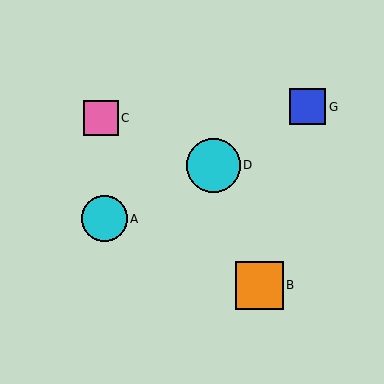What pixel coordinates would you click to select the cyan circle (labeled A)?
Click at (104, 219) to select the cyan circle A.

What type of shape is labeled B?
Shape B is an orange square.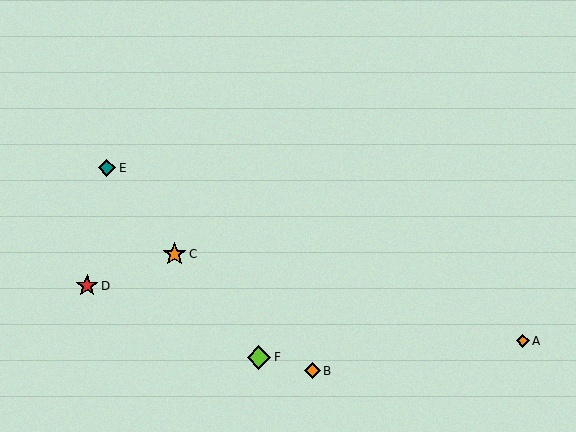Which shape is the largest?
The lime diamond (labeled F) is the largest.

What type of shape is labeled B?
Shape B is an orange diamond.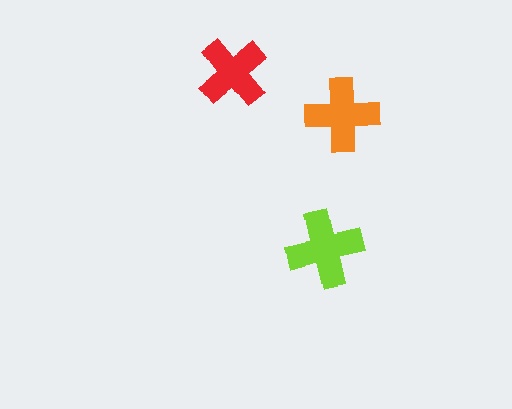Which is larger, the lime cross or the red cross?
The lime one.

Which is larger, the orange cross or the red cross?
The orange one.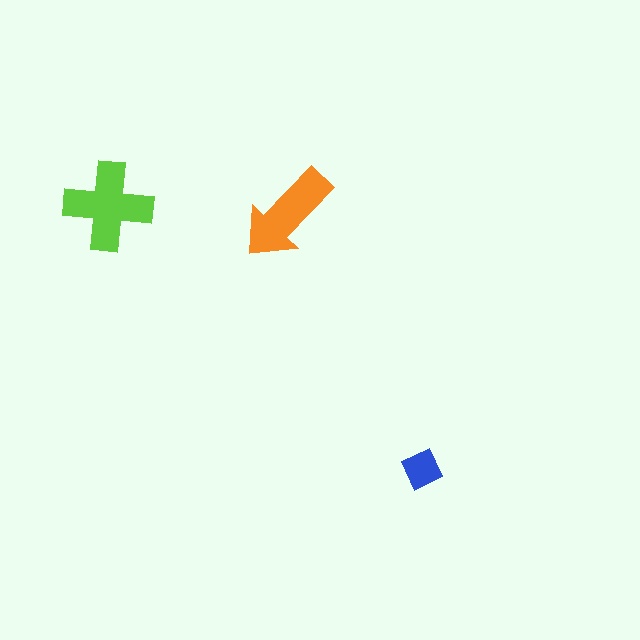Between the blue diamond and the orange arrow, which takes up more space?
The orange arrow.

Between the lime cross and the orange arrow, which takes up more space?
The lime cross.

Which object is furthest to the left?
The lime cross is leftmost.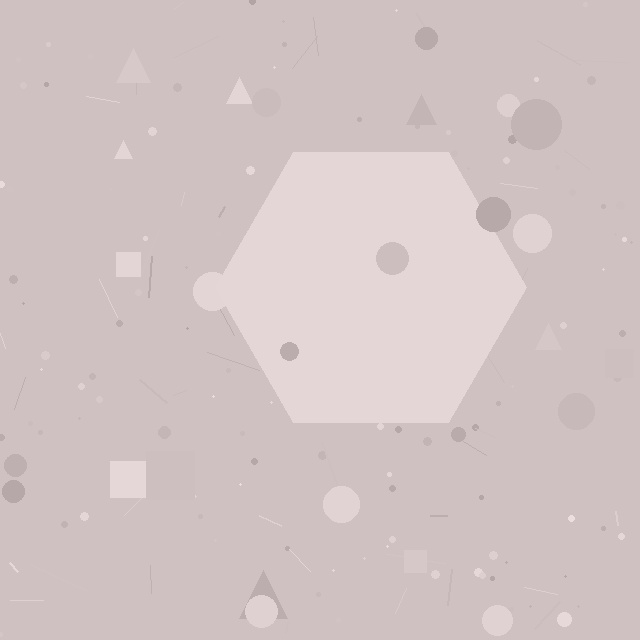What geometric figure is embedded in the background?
A hexagon is embedded in the background.